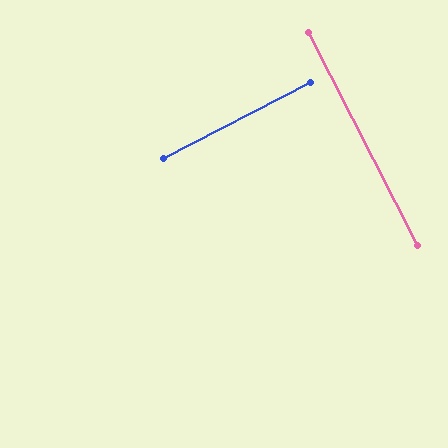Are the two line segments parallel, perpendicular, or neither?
Perpendicular — they meet at approximately 90°.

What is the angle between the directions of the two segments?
Approximately 90 degrees.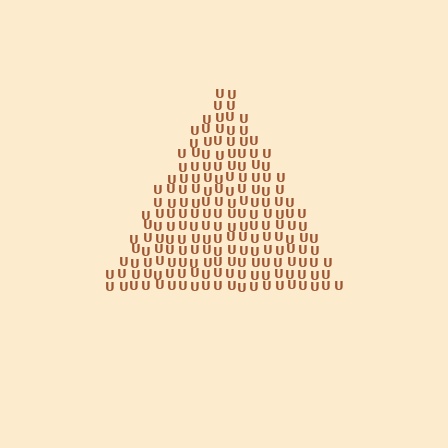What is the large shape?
The large shape is a triangle.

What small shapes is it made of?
It is made of small letter U's.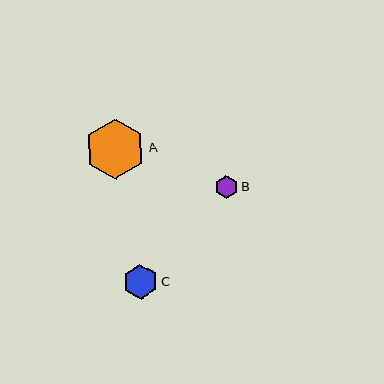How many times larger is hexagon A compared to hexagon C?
Hexagon A is approximately 1.7 times the size of hexagon C.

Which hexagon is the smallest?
Hexagon B is the smallest with a size of approximately 23 pixels.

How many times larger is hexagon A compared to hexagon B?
Hexagon A is approximately 2.6 times the size of hexagon B.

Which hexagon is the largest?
Hexagon A is the largest with a size of approximately 60 pixels.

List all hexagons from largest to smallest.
From largest to smallest: A, C, B.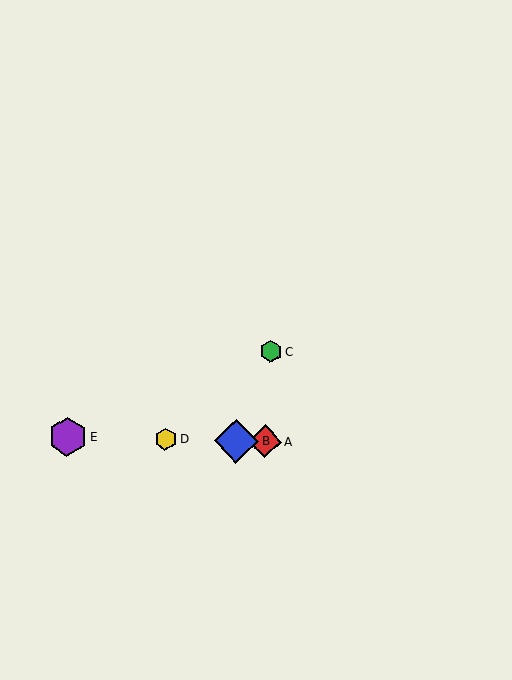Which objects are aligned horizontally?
Objects A, B, D, E are aligned horizontally.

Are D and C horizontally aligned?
No, D is at y≈439 and C is at y≈352.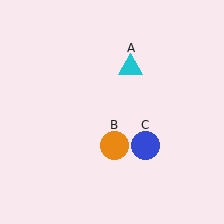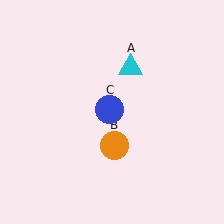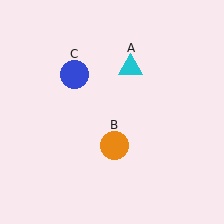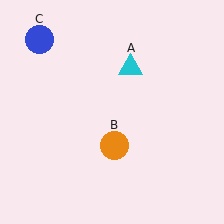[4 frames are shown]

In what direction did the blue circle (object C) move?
The blue circle (object C) moved up and to the left.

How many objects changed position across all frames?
1 object changed position: blue circle (object C).